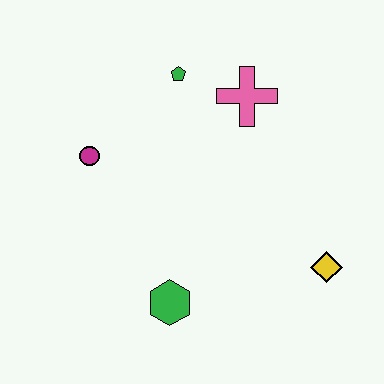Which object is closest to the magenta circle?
The green pentagon is closest to the magenta circle.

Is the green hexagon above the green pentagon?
No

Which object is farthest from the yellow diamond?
The magenta circle is farthest from the yellow diamond.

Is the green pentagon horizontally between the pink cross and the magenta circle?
Yes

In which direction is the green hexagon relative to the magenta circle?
The green hexagon is below the magenta circle.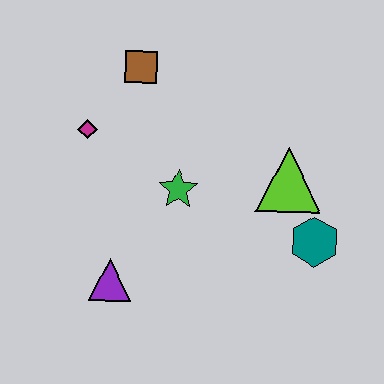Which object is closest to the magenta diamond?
The brown square is closest to the magenta diamond.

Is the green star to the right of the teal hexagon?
No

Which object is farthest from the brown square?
The teal hexagon is farthest from the brown square.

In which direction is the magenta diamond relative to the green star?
The magenta diamond is to the left of the green star.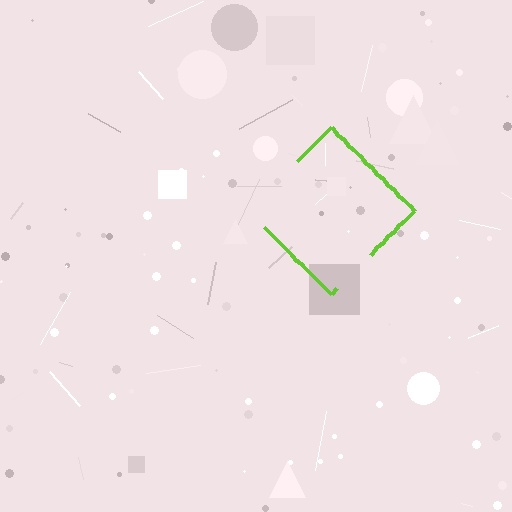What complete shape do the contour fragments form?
The contour fragments form a diamond.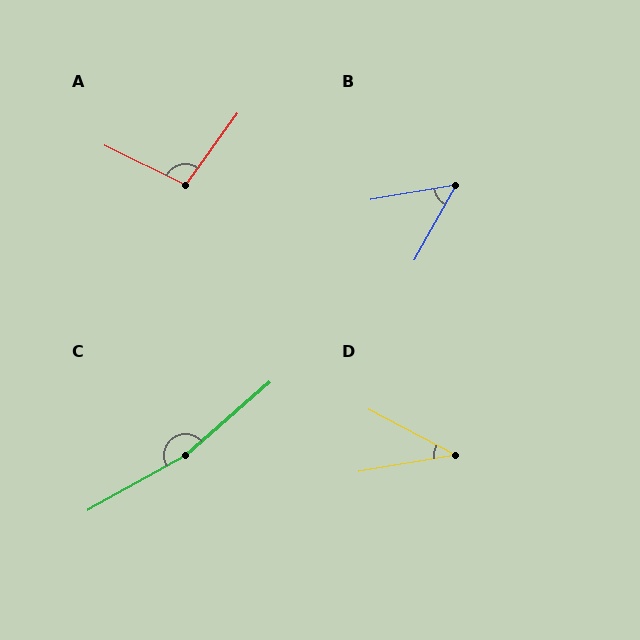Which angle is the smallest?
D, at approximately 37 degrees.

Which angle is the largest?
C, at approximately 168 degrees.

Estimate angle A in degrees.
Approximately 99 degrees.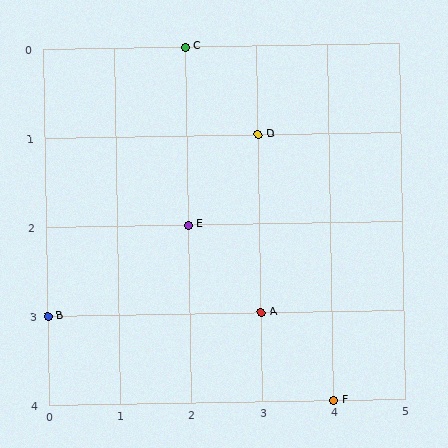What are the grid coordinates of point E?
Point E is at grid coordinates (2, 2).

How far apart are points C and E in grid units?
Points C and E are 2 rows apart.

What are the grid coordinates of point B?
Point B is at grid coordinates (0, 3).